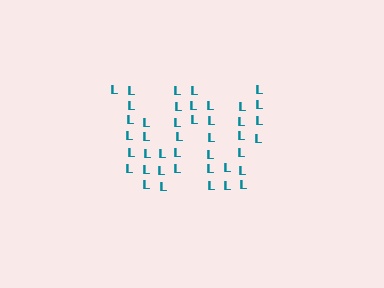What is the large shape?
The large shape is the letter W.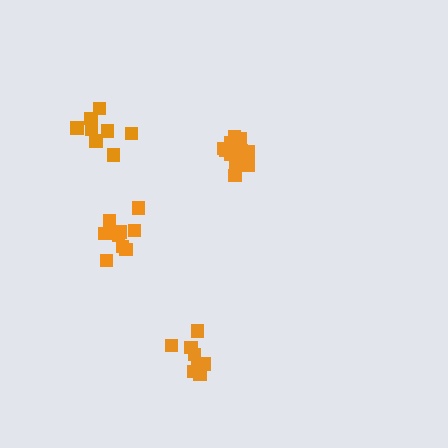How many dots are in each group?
Group 1: 8 dots, Group 2: 10 dots, Group 3: 8 dots, Group 4: 12 dots (38 total).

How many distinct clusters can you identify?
There are 4 distinct clusters.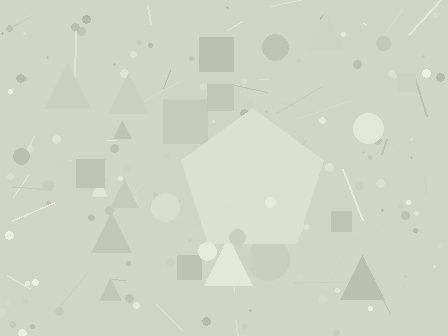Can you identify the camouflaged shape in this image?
The camouflaged shape is a pentagon.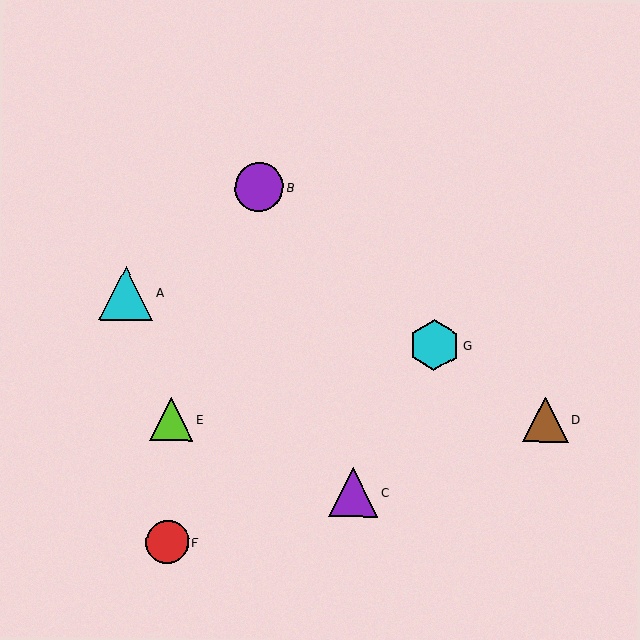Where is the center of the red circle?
The center of the red circle is at (167, 542).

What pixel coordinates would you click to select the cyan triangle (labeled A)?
Click at (126, 293) to select the cyan triangle A.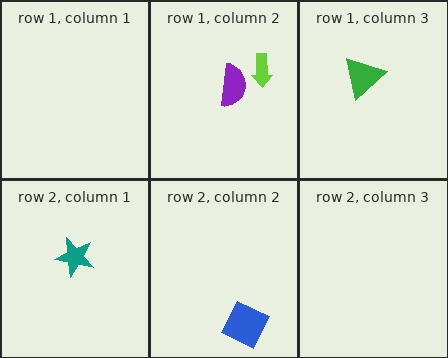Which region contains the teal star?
The row 2, column 1 region.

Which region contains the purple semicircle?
The row 1, column 2 region.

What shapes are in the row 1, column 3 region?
The green triangle.